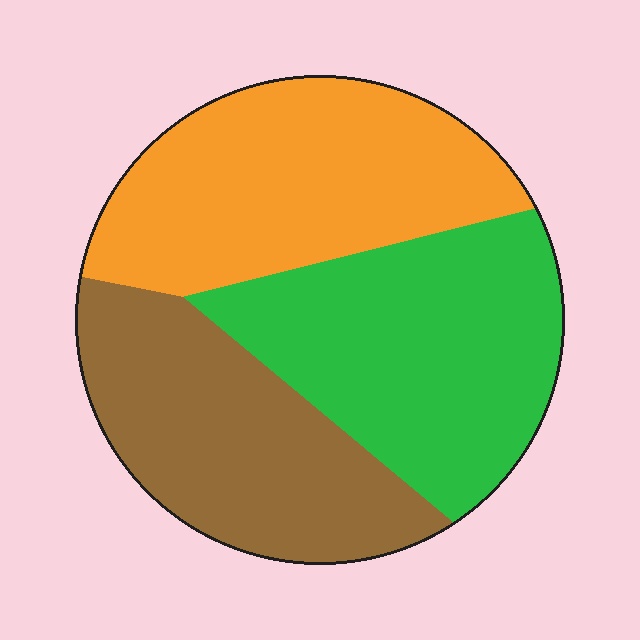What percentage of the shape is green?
Green covers about 35% of the shape.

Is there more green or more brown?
Green.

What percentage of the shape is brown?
Brown covers about 30% of the shape.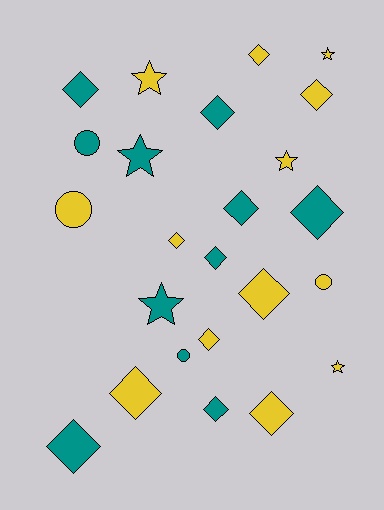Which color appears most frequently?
Yellow, with 13 objects.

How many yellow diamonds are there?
There are 7 yellow diamonds.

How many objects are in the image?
There are 24 objects.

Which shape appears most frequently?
Diamond, with 14 objects.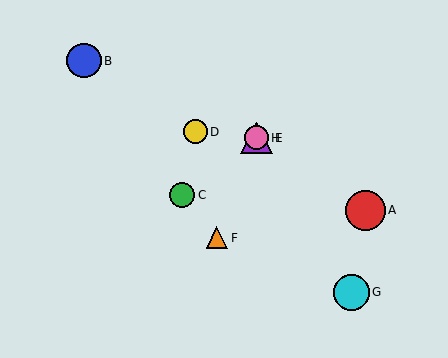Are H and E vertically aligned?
Yes, both are at x≈256.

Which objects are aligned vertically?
Objects E, H are aligned vertically.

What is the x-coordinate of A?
Object A is at x≈366.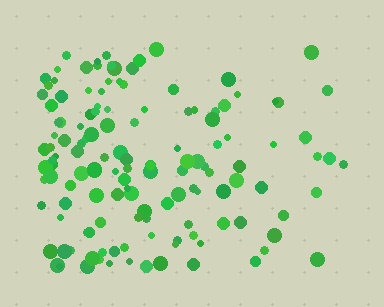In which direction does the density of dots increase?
From right to left, with the left side densest.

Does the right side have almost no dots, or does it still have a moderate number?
Still a moderate number, just noticeably fewer than the left.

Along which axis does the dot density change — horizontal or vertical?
Horizontal.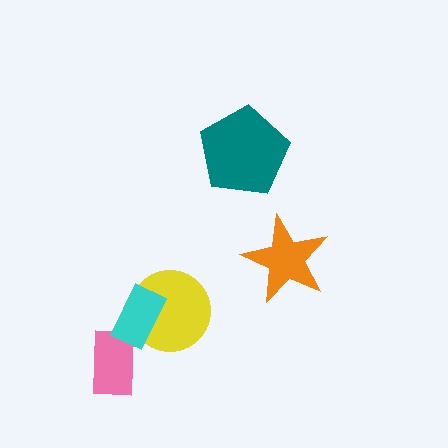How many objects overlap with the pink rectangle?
1 object overlaps with the pink rectangle.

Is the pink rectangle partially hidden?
Yes, it is partially covered by another shape.